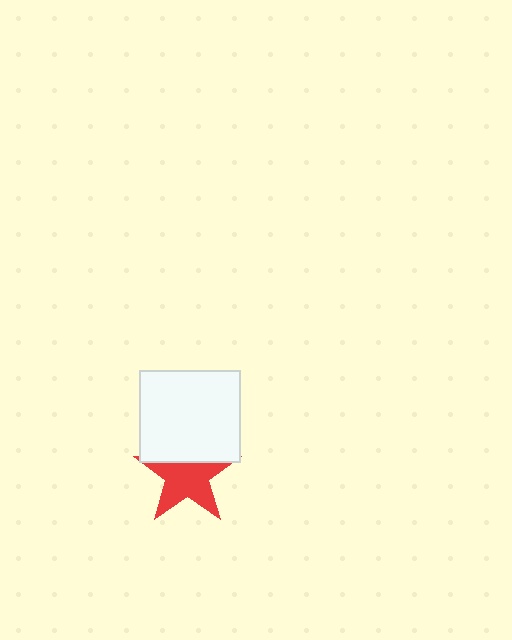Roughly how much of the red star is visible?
Most of it is visible (roughly 66%).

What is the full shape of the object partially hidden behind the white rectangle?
The partially hidden object is a red star.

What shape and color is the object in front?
The object in front is a white rectangle.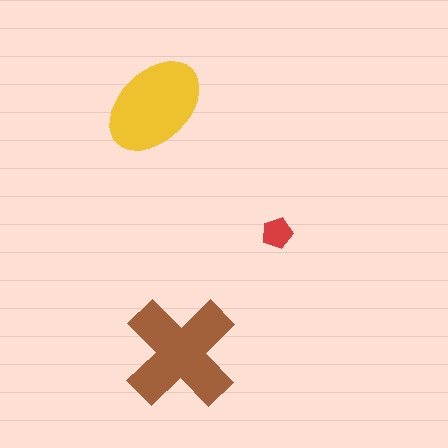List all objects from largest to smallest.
The brown cross, the yellow ellipse, the red pentagon.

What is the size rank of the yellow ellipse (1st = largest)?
2nd.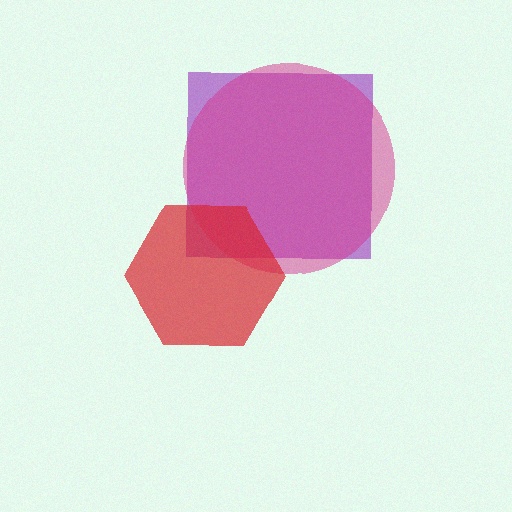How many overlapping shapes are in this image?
There are 3 overlapping shapes in the image.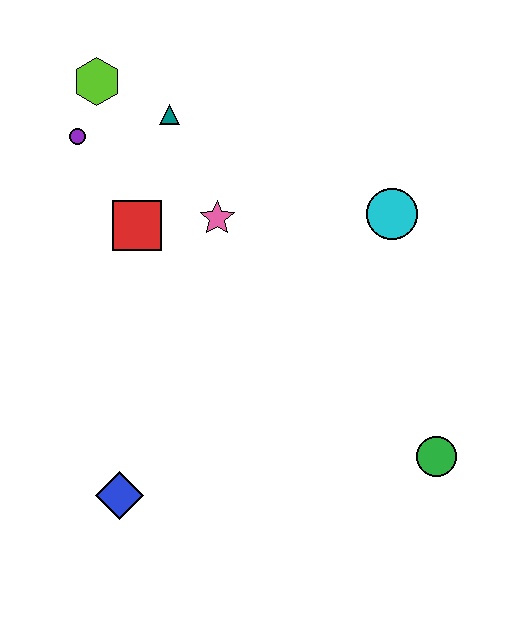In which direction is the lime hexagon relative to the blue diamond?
The lime hexagon is above the blue diamond.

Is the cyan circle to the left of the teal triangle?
No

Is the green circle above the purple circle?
No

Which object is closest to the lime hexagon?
The purple circle is closest to the lime hexagon.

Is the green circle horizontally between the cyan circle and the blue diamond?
No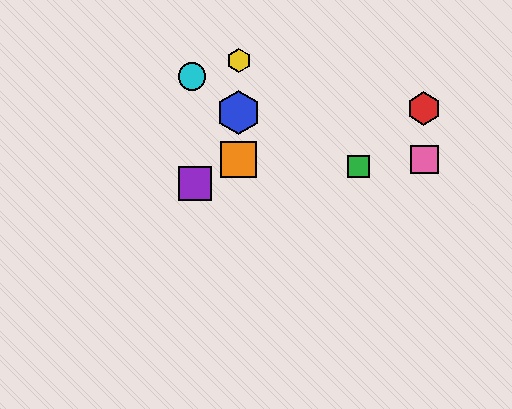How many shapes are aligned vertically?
3 shapes (the blue hexagon, the yellow hexagon, the orange square) are aligned vertically.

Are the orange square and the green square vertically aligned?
No, the orange square is at x≈239 and the green square is at x≈359.